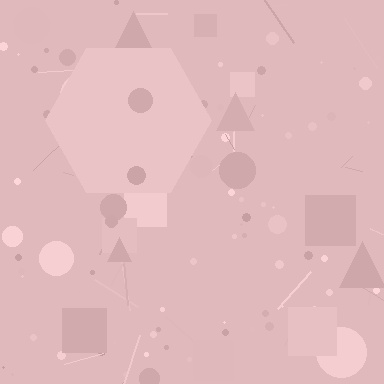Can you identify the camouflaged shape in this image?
The camouflaged shape is a hexagon.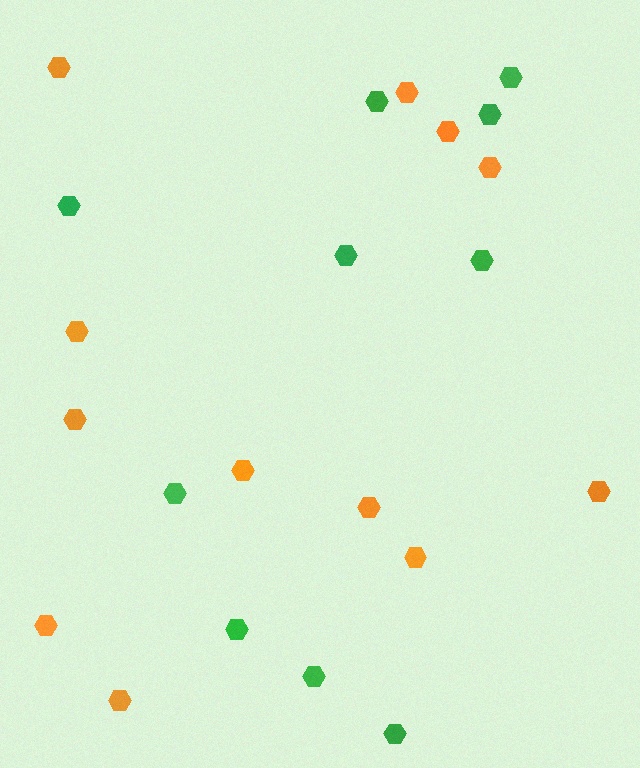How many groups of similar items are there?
There are 2 groups: one group of orange hexagons (12) and one group of green hexagons (10).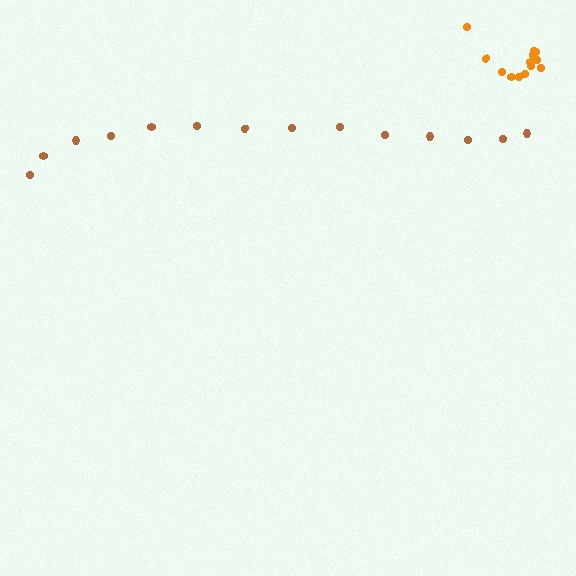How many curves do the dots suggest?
There are 2 distinct paths.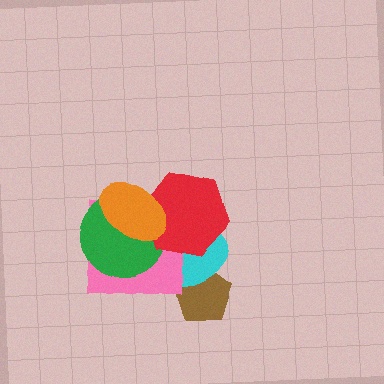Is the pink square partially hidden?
Yes, it is partially covered by another shape.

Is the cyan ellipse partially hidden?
Yes, it is partially covered by another shape.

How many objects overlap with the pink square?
4 objects overlap with the pink square.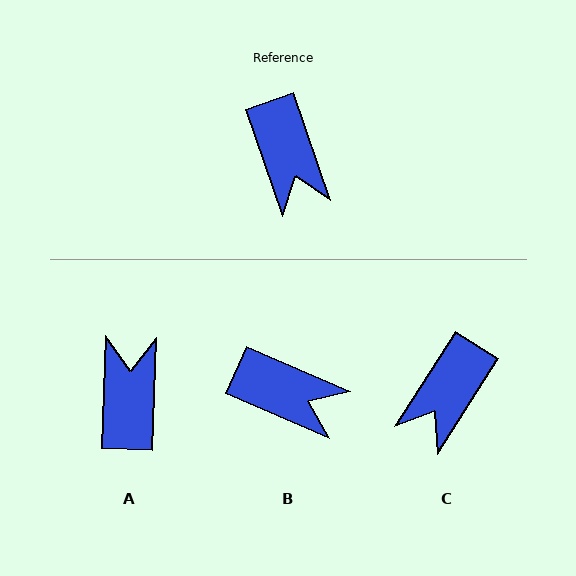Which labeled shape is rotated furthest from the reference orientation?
A, about 159 degrees away.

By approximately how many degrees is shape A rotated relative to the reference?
Approximately 159 degrees counter-clockwise.